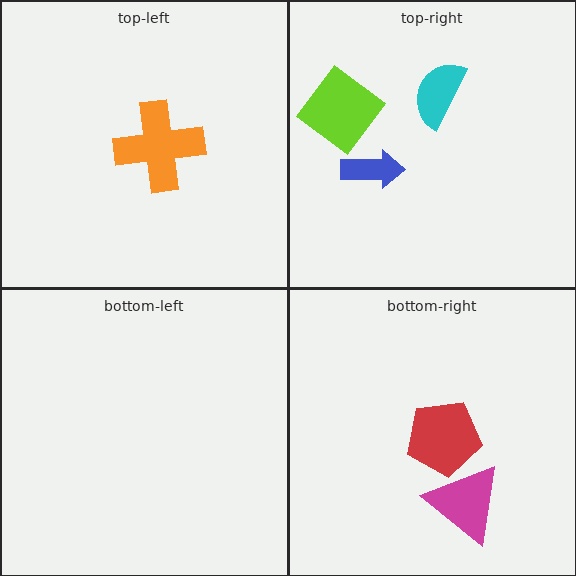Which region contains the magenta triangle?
The bottom-right region.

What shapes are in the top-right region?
The cyan semicircle, the blue arrow, the lime diamond.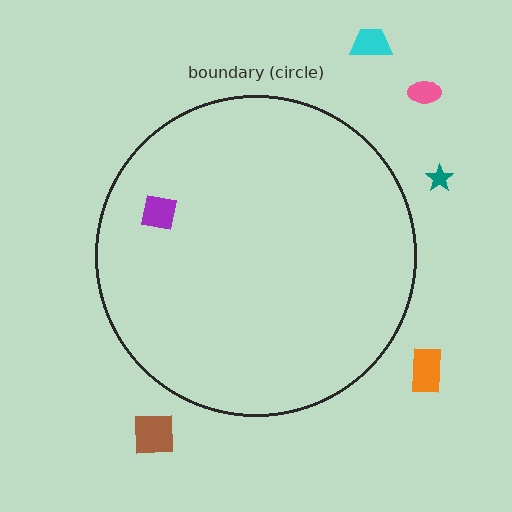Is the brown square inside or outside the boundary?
Outside.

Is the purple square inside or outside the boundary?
Inside.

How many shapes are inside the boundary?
1 inside, 5 outside.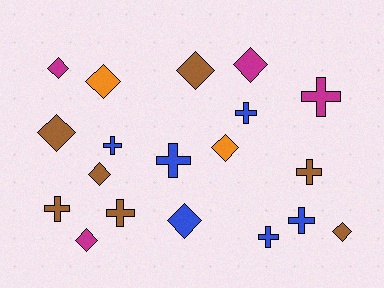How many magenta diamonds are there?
There are 3 magenta diamonds.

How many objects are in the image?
There are 19 objects.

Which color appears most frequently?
Brown, with 7 objects.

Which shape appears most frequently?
Diamond, with 10 objects.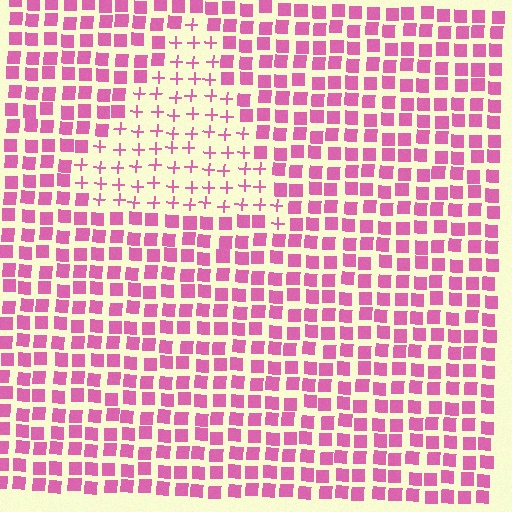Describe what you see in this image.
The image is filled with small pink elements arranged in a uniform grid. A triangle-shaped region contains plus signs, while the surrounding area contains squares. The boundary is defined purely by the change in element shape.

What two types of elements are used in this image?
The image uses plus signs inside the triangle region and squares outside it.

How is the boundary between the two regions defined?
The boundary is defined by a change in element shape: plus signs inside vs. squares outside. All elements share the same color and spacing.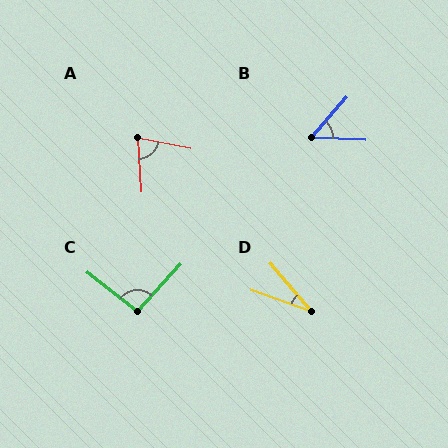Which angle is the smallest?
D, at approximately 30 degrees.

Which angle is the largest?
C, at approximately 95 degrees.